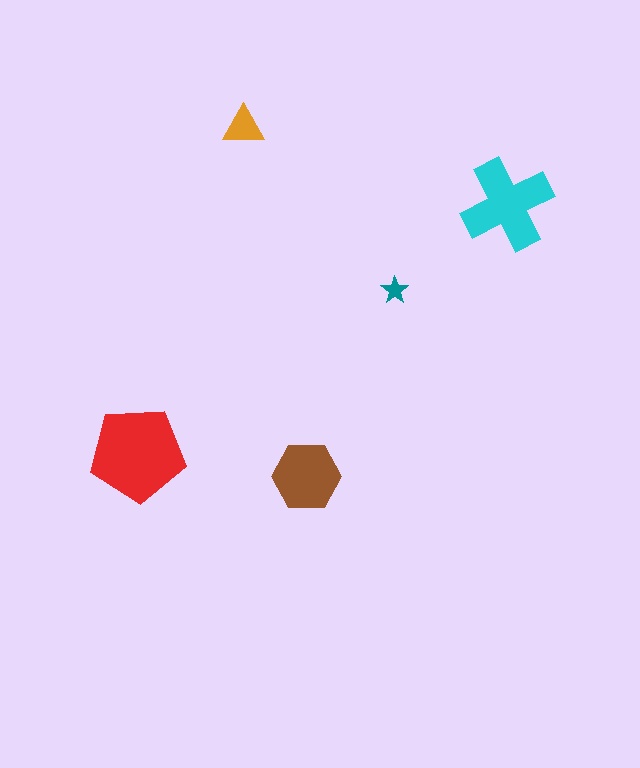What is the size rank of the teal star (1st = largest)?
5th.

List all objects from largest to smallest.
The red pentagon, the cyan cross, the brown hexagon, the orange triangle, the teal star.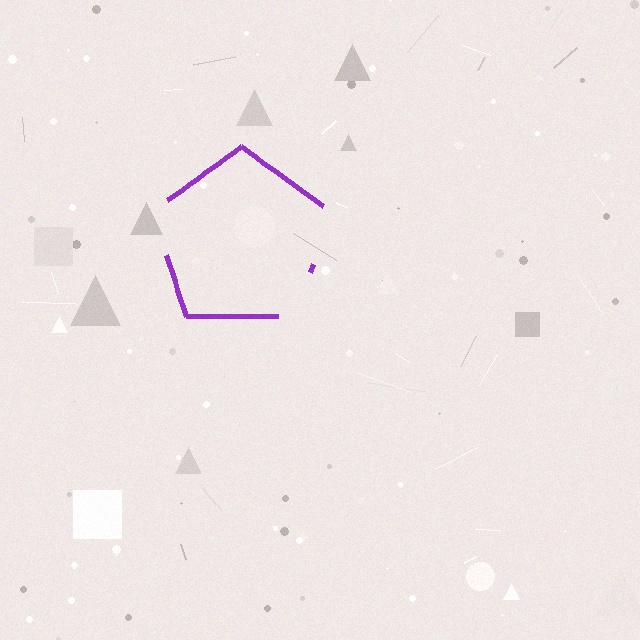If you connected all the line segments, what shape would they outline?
They would outline a pentagon.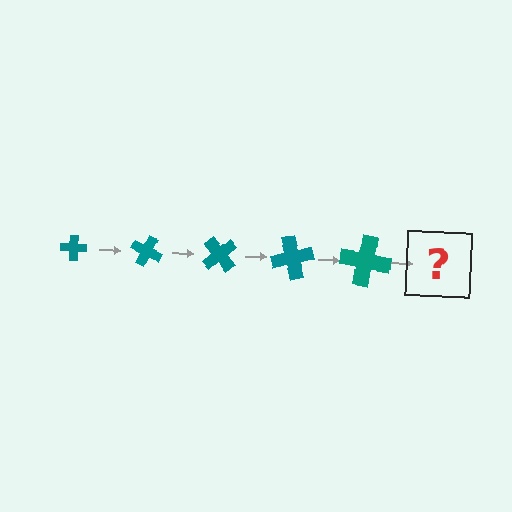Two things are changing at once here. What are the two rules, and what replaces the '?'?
The two rules are that the cross grows larger each step and it rotates 25 degrees each step. The '?' should be a cross, larger than the previous one and rotated 125 degrees from the start.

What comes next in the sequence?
The next element should be a cross, larger than the previous one and rotated 125 degrees from the start.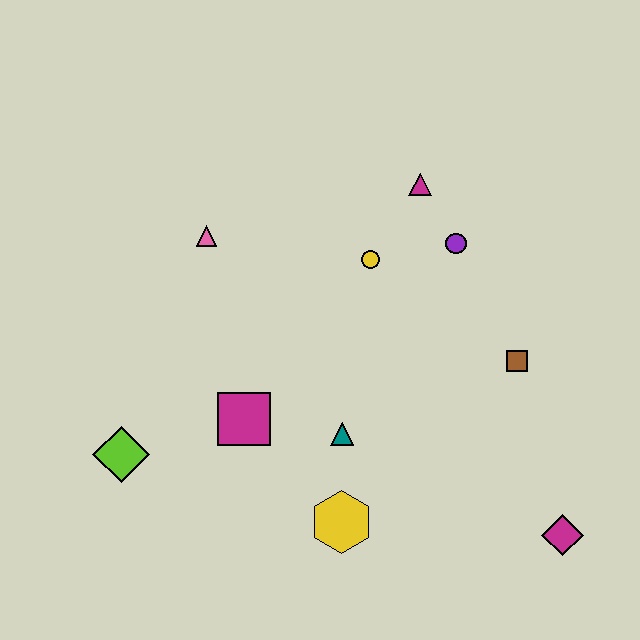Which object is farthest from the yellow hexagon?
The magenta triangle is farthest from the yellow hexagon.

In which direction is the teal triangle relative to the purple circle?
The teal triangle is below the purple circle.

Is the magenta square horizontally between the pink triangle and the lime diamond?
No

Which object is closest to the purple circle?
The magenta triangle is closest to the purple circle.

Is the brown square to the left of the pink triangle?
No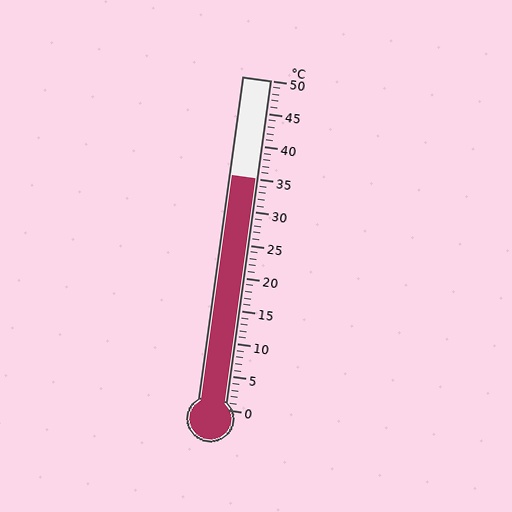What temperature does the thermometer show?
The thermometer shows approximately 35°C.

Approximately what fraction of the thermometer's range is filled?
The thermometer is filled to approximately 70% of its range.